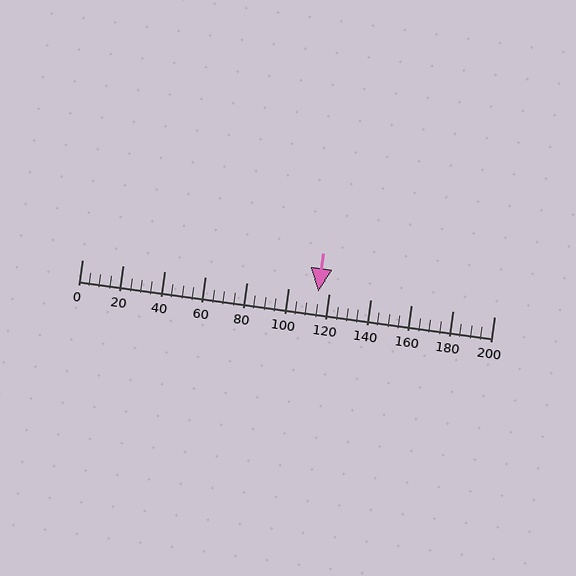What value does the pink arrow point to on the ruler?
The pink arrow points to approximately 115.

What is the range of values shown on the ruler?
The ruler shows values from 0 to 200.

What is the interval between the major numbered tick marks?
The major tick marks are spaced 20 units apart.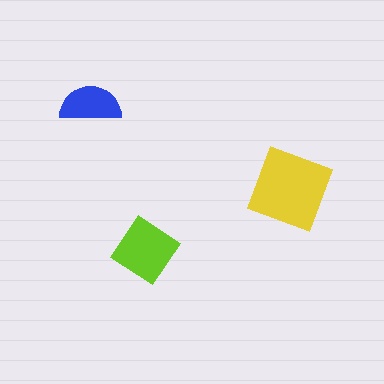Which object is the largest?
The yellow diamond.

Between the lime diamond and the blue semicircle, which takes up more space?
The lime diamond.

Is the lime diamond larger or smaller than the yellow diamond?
Smaller.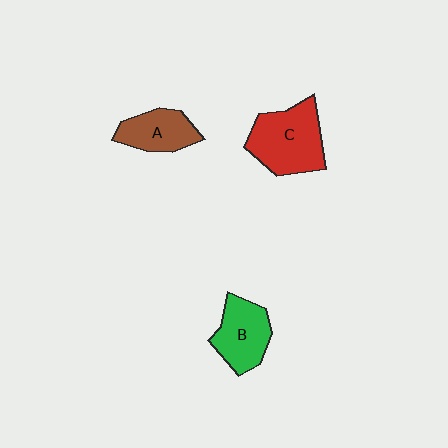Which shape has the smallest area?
Shape A (brown).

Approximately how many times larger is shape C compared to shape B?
Approximately 1.3 times.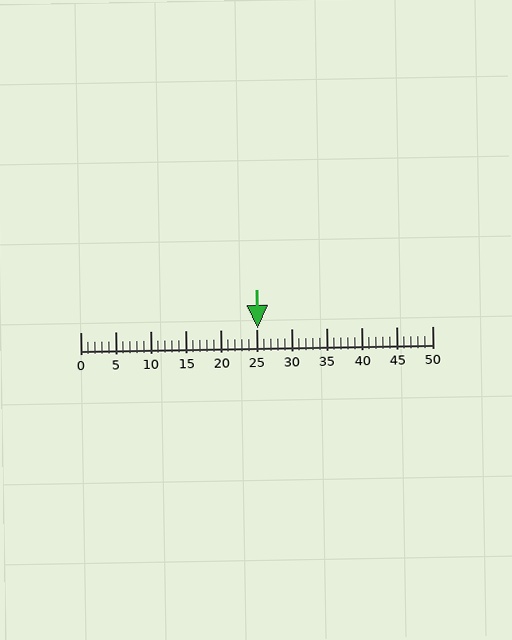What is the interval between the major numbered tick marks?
The major tick marks are spaced 5 units apart.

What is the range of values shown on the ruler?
The ruler shows values from 0 to 50.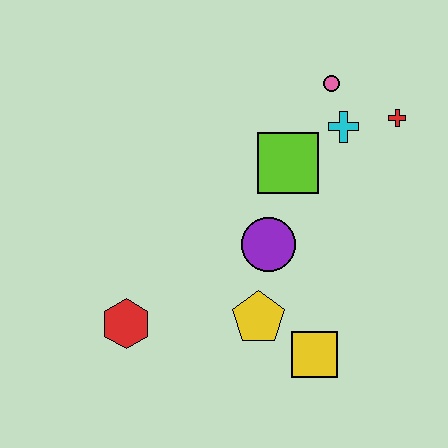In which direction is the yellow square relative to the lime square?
The yellow square is below the lime square.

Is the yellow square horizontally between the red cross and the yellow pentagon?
Yes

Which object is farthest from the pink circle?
The red hexagon is farthest from the pink circle.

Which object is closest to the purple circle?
The yellow pentagon is closest to the purple circle.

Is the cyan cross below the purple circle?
No